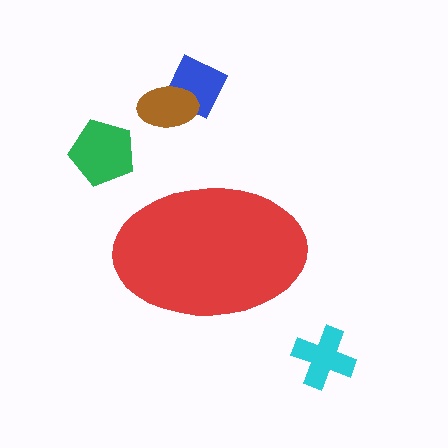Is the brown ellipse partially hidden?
No, the brown ellipse is fully visible.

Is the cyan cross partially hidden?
No, the cyan cross is fully visible.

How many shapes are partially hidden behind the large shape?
0 shapes are partially hidden.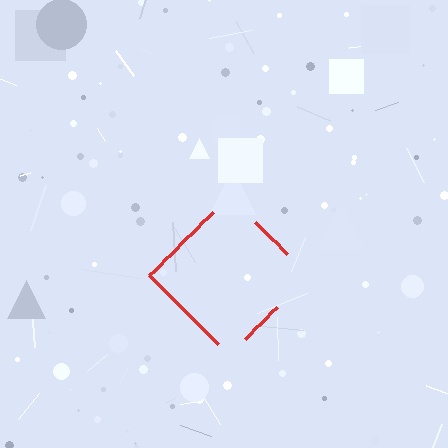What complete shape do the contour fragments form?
The contour fragments form a diamond.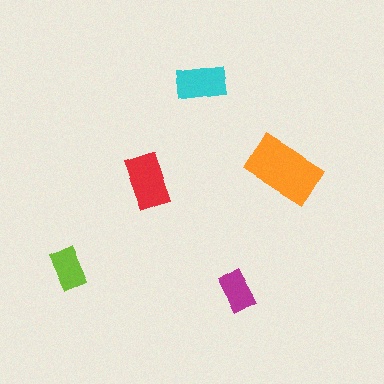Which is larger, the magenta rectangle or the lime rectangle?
The lime one.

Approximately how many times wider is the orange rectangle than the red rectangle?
About 1.5 times wider.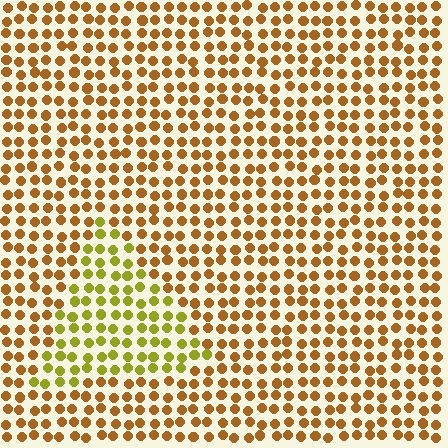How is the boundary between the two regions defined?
The boundary is defined purely by a slight shift in hue (about 37 degrees). Spacing, size, and orientation are identical on both sides.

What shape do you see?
I see a triangle.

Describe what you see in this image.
The image is filled with small brown elements in a uniform arrangement. A triangle-shaped region is visible where the elements are tinted to a slightly different hue, forming a subtle color boundary.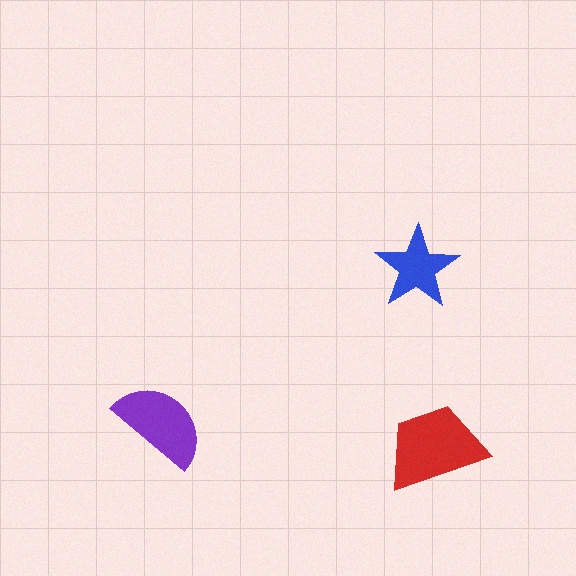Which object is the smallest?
The blue star.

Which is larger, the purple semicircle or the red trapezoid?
The red trapezoid.